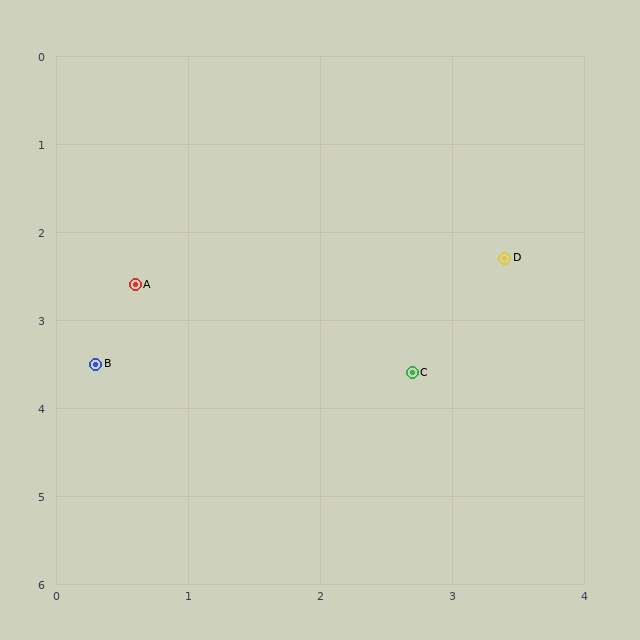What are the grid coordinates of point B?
Point B is at approximately (0.3, 3.5).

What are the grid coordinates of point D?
Point D is at approximately (3.4, 2.3).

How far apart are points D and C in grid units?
Points D and C are about 1.5 grid units apart.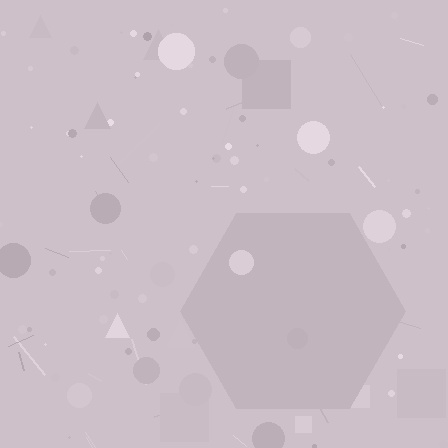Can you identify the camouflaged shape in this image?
The camouflaged shape is a hexagon.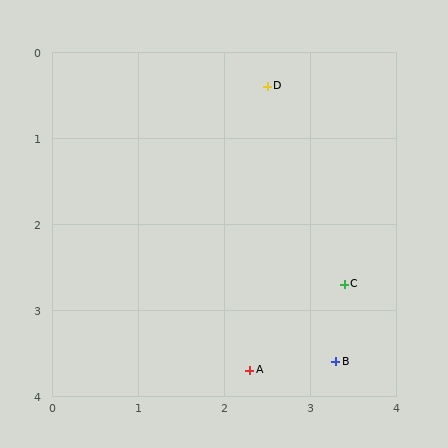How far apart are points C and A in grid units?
Points C and A are about 1.5 grid units apart.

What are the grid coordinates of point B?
Point B is at approximately (3.3, 3.6).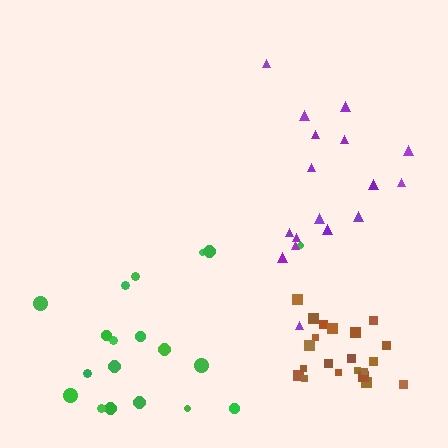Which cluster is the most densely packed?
Brown.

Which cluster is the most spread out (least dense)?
Green.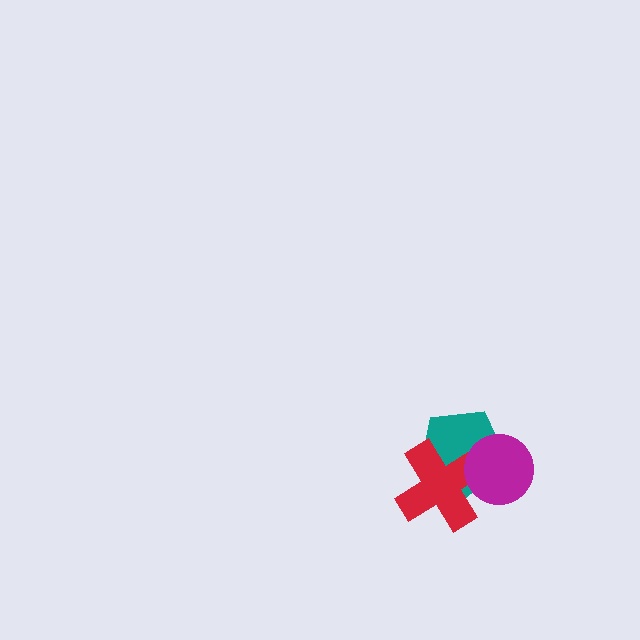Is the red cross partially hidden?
Yes, it is partially covered by another shape.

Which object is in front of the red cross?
The magenta circle is in front of the red cross.